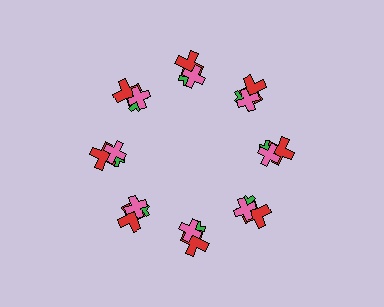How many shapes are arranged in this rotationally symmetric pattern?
There are 24 shapes, arranged in 8 groups of 3.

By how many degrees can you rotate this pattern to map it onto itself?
The pattern maps onto itself every 45 degrees of rotation.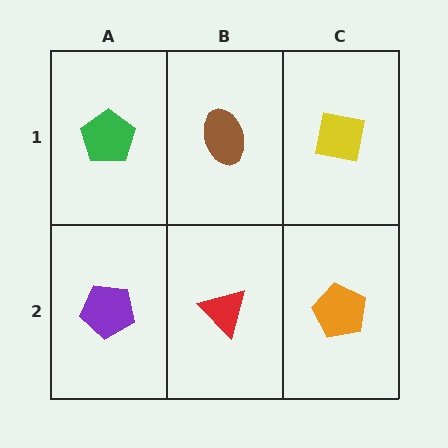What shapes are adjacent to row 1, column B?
A red triangle (row 2, column B), a green pentagon (row 1, column A), a yellow square (row 1, column C).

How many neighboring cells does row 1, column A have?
2.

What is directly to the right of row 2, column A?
A red triangle.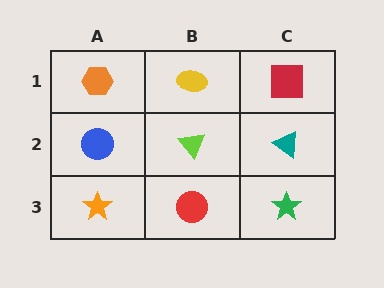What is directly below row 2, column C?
A green star.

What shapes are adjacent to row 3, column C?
A teal triangle (row 2, column C), a red circle (row 3, column B).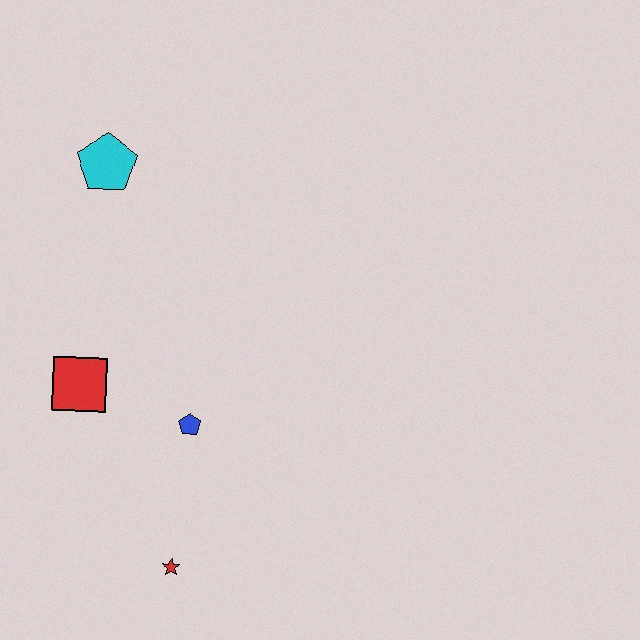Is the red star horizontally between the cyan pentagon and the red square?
No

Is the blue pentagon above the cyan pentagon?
No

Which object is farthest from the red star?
The cyan pentagon is farthest from the red star.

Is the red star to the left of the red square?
No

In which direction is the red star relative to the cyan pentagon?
The red star is below the cyan pentagon.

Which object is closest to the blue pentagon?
The red square is closest to the blue pentagon.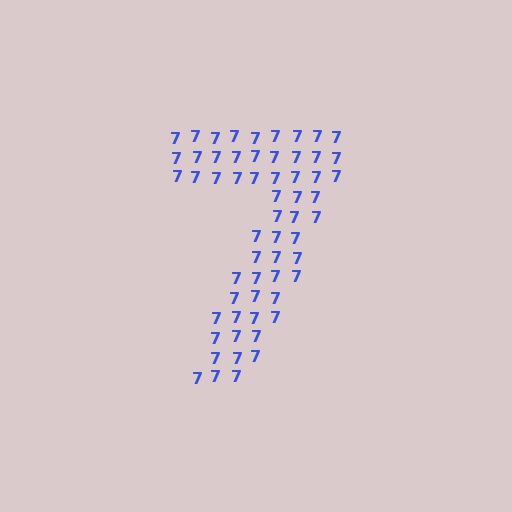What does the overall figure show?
The overall figure shows the digit 7.